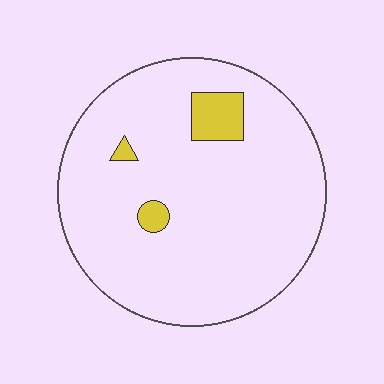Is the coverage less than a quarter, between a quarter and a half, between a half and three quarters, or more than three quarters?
Less than a quarter.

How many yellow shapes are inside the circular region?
3.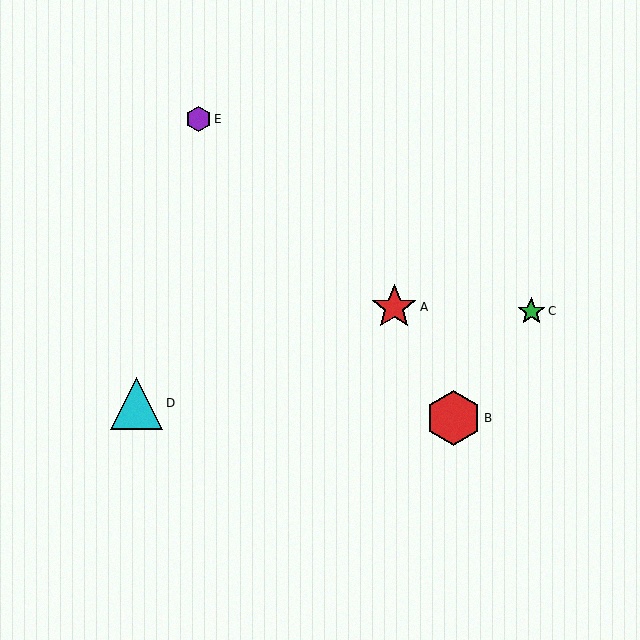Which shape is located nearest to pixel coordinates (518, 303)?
The green star (labeled C) at (531, 311) is nearest to that location.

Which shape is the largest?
The red hexagon (labeled B) is the largest.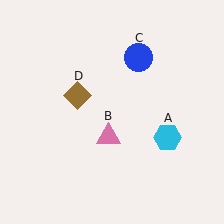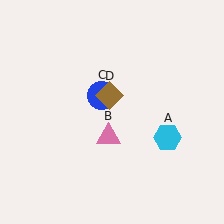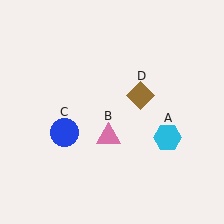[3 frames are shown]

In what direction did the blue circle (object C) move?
The blue circle (object C) moved down and to the left.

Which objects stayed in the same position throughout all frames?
Cyan hexagon (object A) and pink triangle (object B) remained stationary.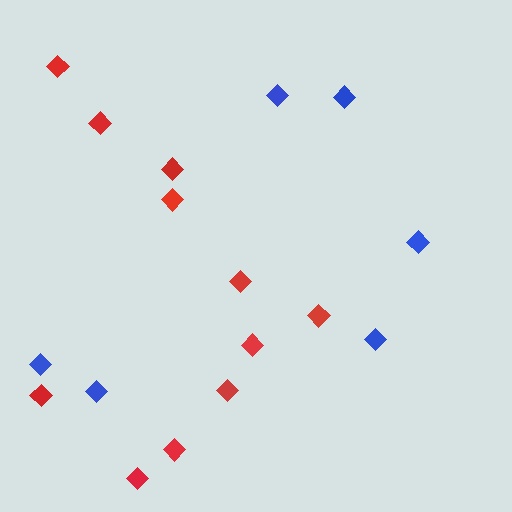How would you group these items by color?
There are 2 groups: one group of red diamonds (11) and one group of blue diamonds (6).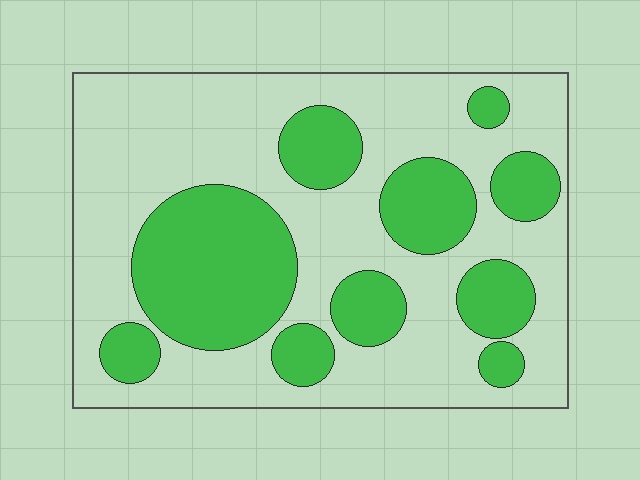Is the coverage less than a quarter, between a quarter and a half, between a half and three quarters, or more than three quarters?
Between a quarter and a half.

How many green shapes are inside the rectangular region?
10.